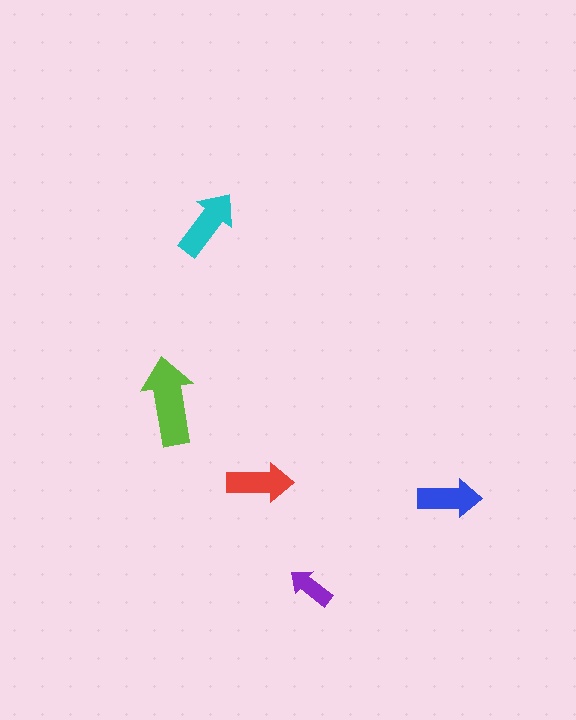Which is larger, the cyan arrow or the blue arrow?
The cyan one.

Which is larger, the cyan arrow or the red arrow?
The cyan one.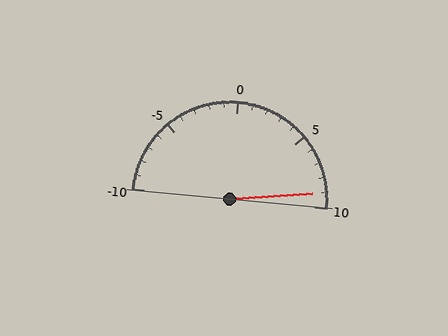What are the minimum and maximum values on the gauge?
The gauge ranges from -10 to 10.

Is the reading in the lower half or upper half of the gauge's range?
The reading is in the upper half of the range (-10 to 10).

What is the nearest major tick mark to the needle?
The nearest major tick mark is 10.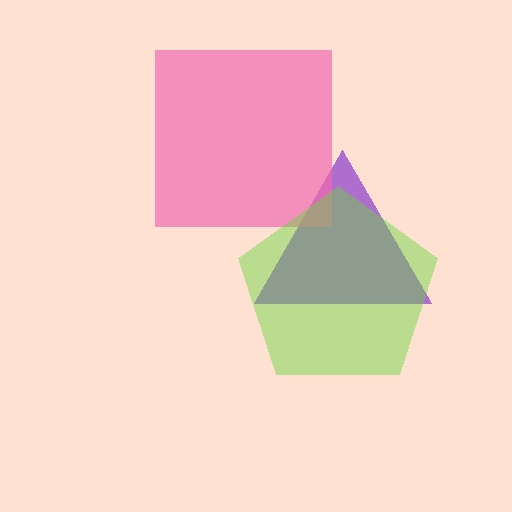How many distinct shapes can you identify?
There are 3 distinct shapes: a purple triangle, a pink square, a lime pentagon.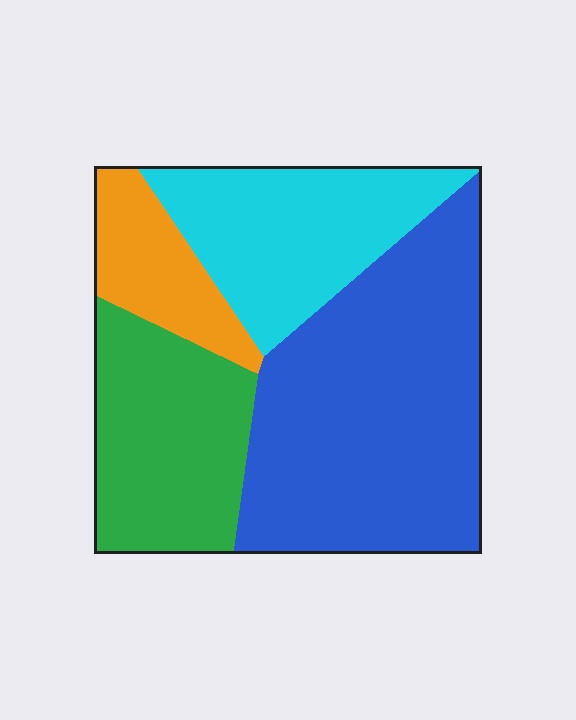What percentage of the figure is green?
Green covers around 20% of the figure.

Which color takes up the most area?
Blue, at roughly 45%.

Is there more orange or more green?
Green.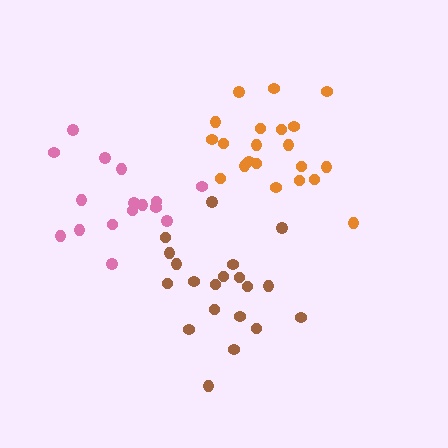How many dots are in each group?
Group 1: 20 dots, Group 2: 16 dots, Group 3: 21 dots (57 total).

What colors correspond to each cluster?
The clusters are colored: brown, pink, orange.